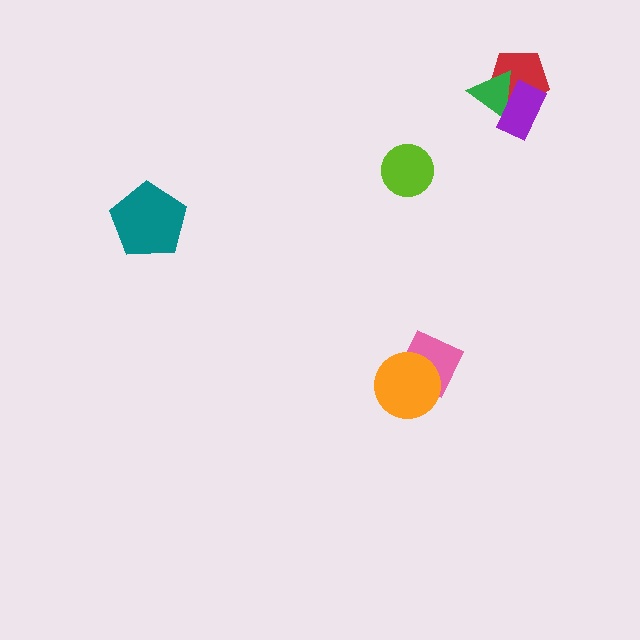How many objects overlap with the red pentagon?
2 objects overlap with the red pentagon.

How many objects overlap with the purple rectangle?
2 objects overlap with the purple rectangle.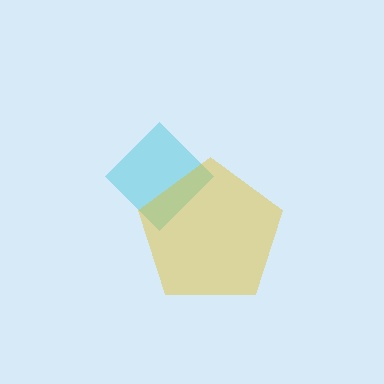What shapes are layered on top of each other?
The layered shapes are: a cyan diamond, a yellow pentagon.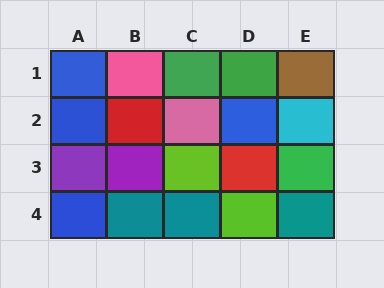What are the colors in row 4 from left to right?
Blue, teal, teal, lime, teal.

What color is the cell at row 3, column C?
Lime.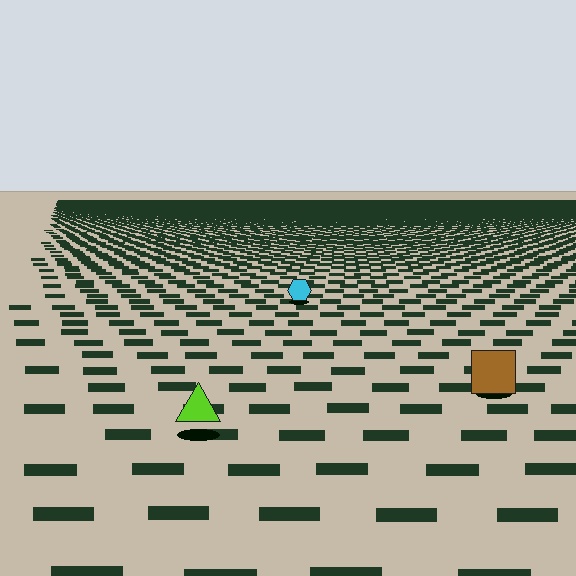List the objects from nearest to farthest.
From nearest to farthest: the lime triangle, the brown square, the cyan hexagon.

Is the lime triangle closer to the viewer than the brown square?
Yes. The lime triangle is closer — you can tell from the texture gradient: the ground texture is coarser near it.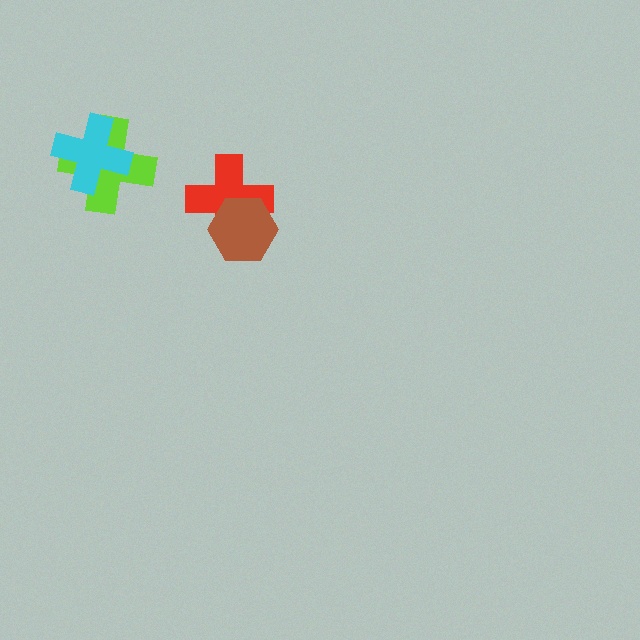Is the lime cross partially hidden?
Yes, it is partially covered by another shape.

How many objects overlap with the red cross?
1 object overlaps with the red cross.